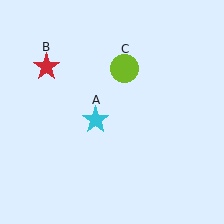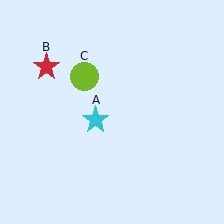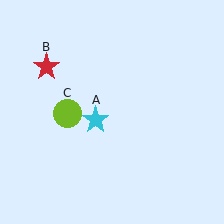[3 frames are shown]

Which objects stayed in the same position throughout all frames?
Cyan star (object A) and red star (object B) remained stationary.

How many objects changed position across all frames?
1 object changed position: lime circle (object C).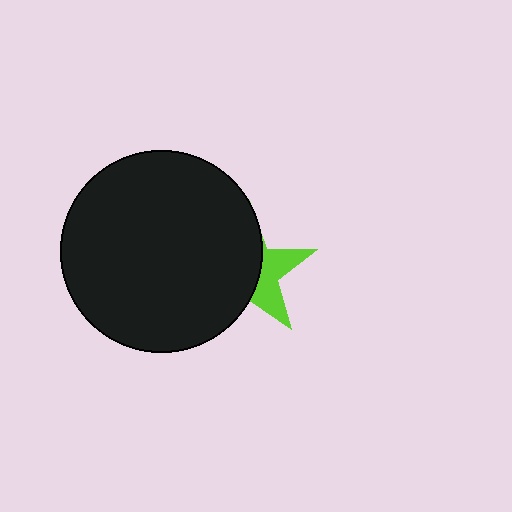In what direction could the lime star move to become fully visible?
The lime star could move right. That would shift it out from behind the black circle entirely.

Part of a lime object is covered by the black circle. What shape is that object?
It is a star.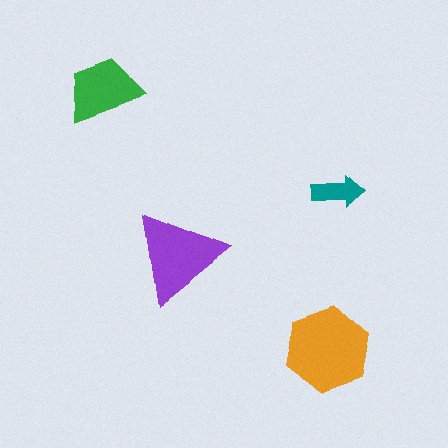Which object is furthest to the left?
The green trapezoid is leftmost.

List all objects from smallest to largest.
The teal arrow, the green trapezoid, the purple triangle, the orange hexagon.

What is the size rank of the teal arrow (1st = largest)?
4th.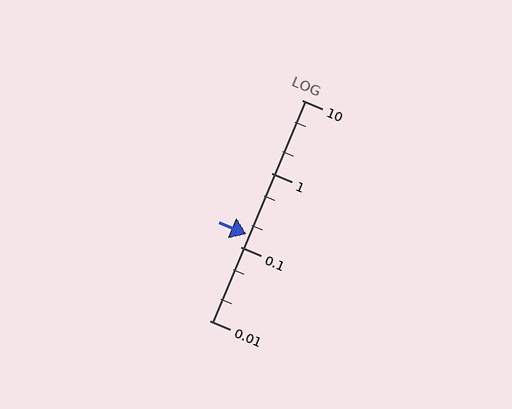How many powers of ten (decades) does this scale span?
The scale spans 3 decades, from 0.01 to 10.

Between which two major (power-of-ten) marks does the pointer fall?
The pointer is between 0.1 and 1.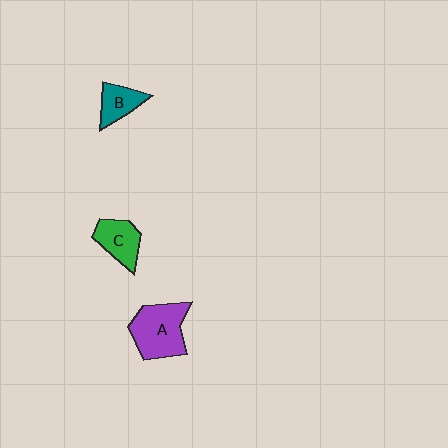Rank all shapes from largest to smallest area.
From largest to smallest: A (purple), C (green), B (teal).